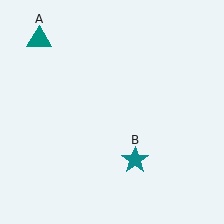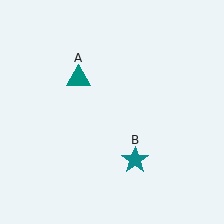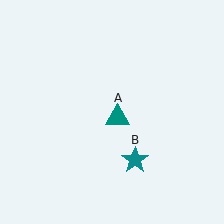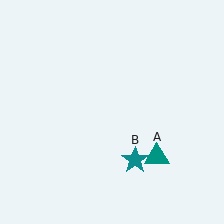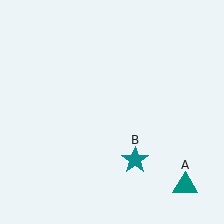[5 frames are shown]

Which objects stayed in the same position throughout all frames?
Teal star (object B) remained stationary.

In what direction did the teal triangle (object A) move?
The teal triangle (object A) moved down and to the right.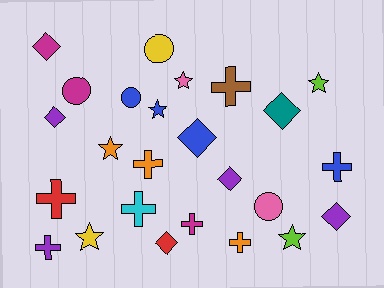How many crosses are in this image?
There are 8 crosses.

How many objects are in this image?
There are 25 objects.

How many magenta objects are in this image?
There are 3 magenta objects.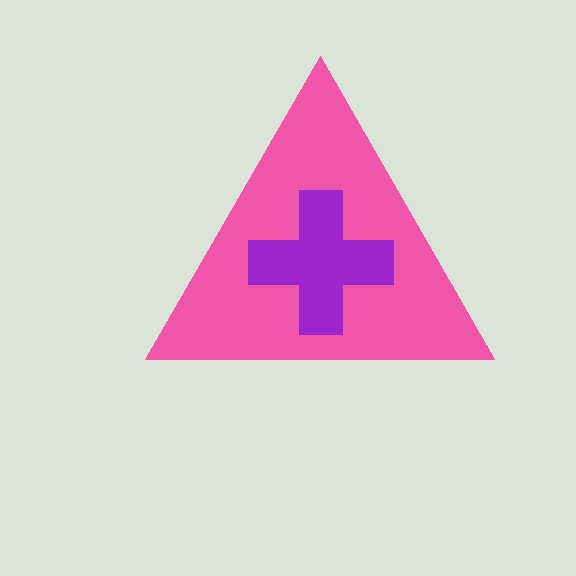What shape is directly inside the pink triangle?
The purple cross.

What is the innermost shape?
The purple cross.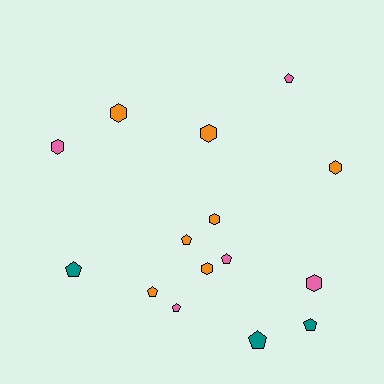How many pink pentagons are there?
There are 3 pink pentagons.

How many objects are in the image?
There are 15 objects.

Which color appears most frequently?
Orange, with 7 objects.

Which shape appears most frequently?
Pentagon, with 8 objects.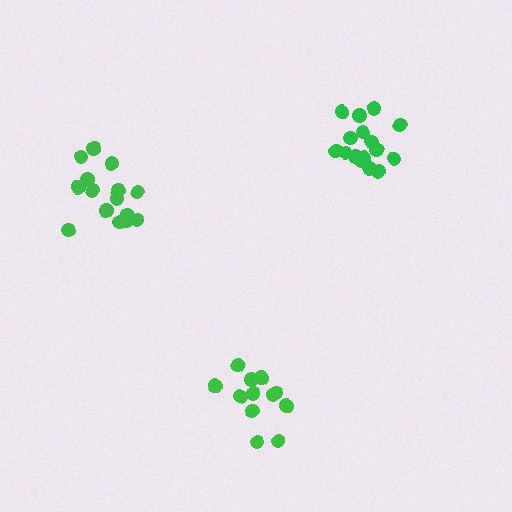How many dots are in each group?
Group 1: 16 dots, Group 2: 15 dots, Group 3: 12 dots (43 total).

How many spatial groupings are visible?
There are 3 spatial groupings.